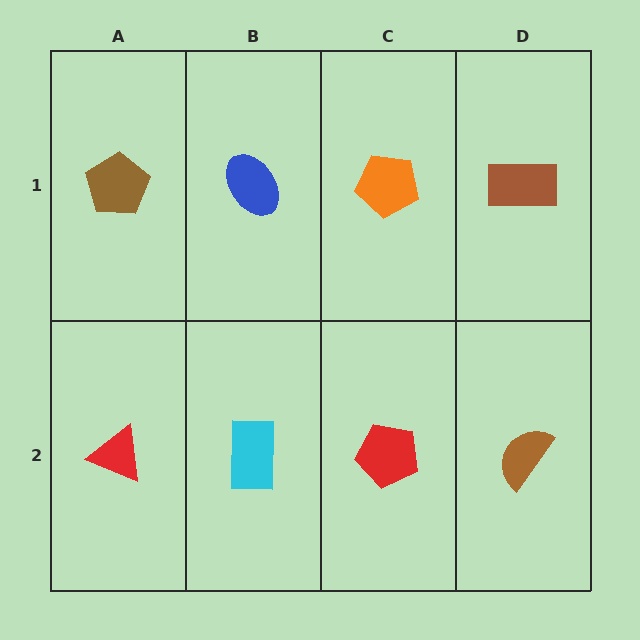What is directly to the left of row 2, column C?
A cyan rectangle.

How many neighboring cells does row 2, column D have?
2.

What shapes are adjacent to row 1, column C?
A red pentagon (row 2, column C), a blue ellipse (row 1, column B), a brown rectangle (row 1, column D).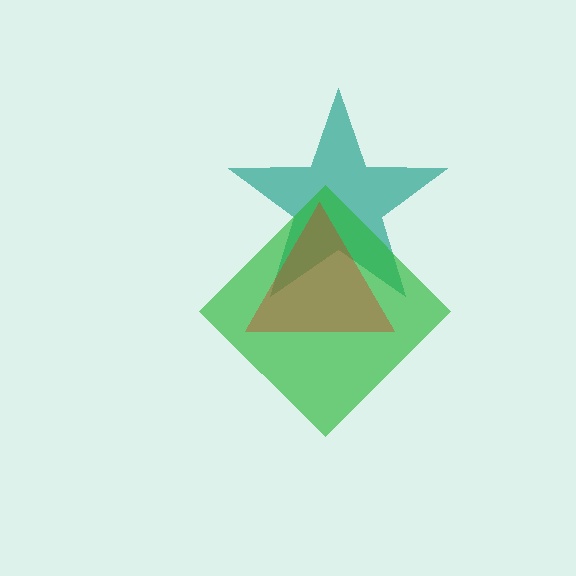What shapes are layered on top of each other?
The layered shapes are: a teal star, a green diamond, a red triangle.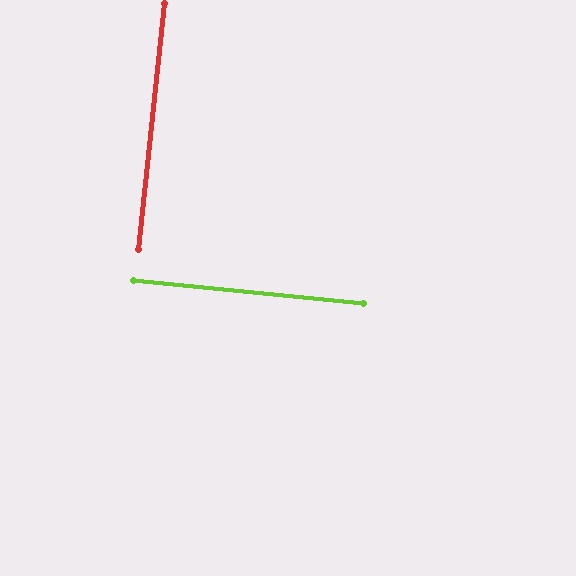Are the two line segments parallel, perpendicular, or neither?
Perpendicular — they meet at approximately 90°.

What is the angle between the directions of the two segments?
Approximately 90 degrees.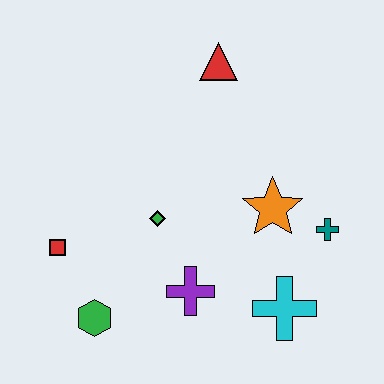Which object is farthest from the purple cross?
The red triangle is farthest from the purple cross.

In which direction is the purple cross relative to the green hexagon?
The purple cross is to the right of the green hexagon.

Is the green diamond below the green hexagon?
No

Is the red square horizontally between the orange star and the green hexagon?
No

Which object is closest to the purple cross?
The green diamond is closest to the purple cross.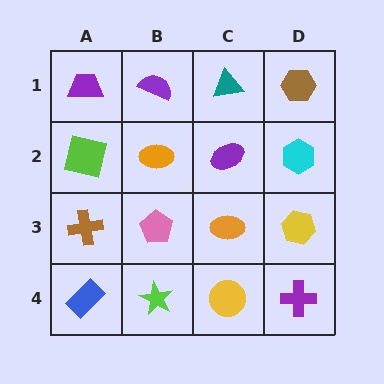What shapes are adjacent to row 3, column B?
An orange ellipse (row 2, column B), a lime star (row 4, column B), a brown cross (row 3, column A), an orange ellipse (row 3, column C).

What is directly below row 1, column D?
A cyan hexagon.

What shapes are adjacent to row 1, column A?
A lime square (row 2, column A), a purple semicircle (row 1, column B).